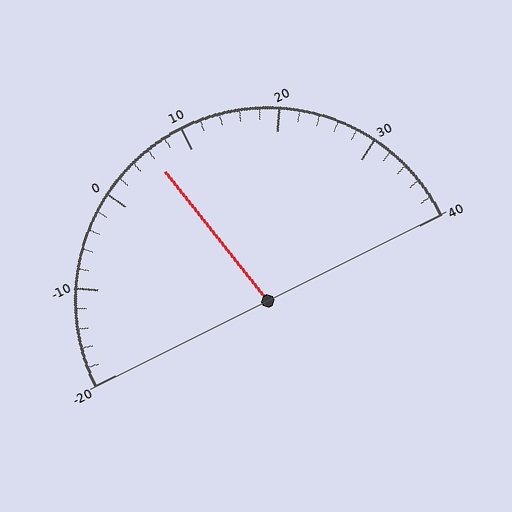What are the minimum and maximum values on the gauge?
The gauge ranges from -20 to 40.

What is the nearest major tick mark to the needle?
The nearest major tick mark is 10.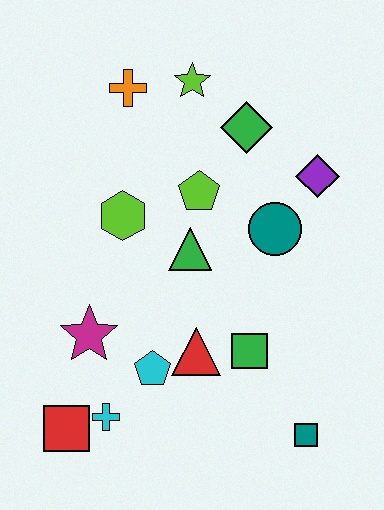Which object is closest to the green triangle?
The lime pentagon is closest to the green triangle.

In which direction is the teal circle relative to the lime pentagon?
The teal circle is to the right of the lime pentagon.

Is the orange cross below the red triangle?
No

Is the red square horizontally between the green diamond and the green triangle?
No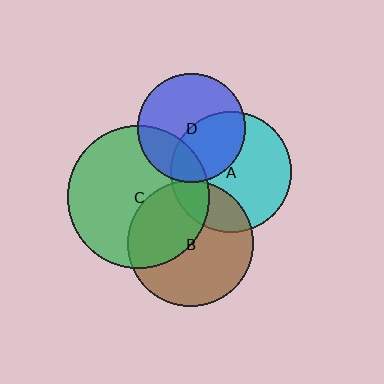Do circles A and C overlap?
Yes.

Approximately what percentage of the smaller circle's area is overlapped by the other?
Approximately 20%.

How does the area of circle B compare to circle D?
Approximately 1.3 times.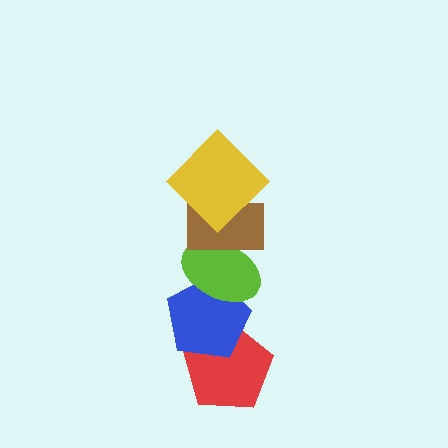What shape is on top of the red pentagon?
The blue pentagon is on top of the red pentagon.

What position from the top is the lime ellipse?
The lime ellipse is 3rd from the top.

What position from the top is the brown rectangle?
The brown rectangle is 2nd from the top.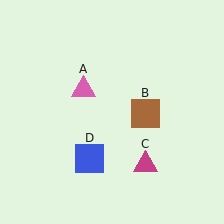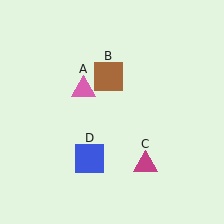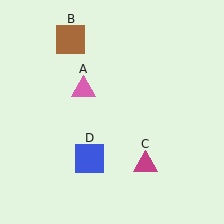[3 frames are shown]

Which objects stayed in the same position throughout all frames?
Pink triangle (object A) and magenta triangle (object C) and blue square (object D) remained stationary.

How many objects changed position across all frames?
1 object changed position: brown square (object B).